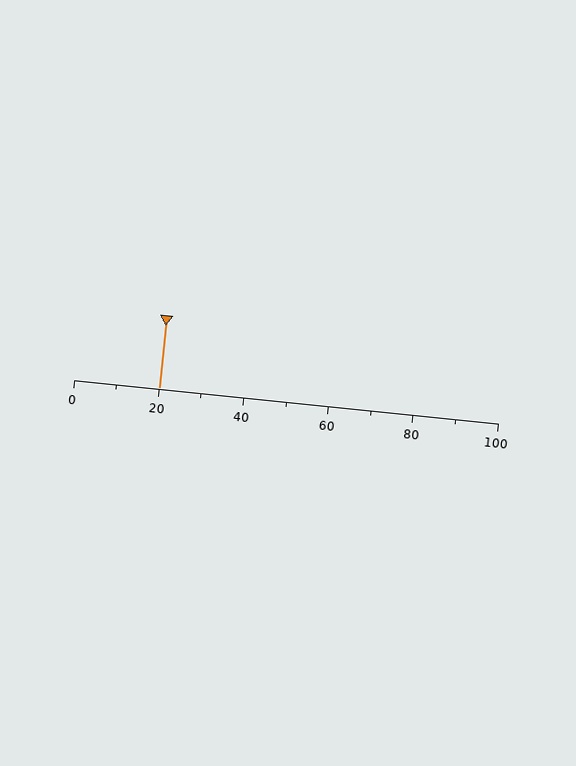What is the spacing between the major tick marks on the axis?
The major ticks are spaced 20 apart.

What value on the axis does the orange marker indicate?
The marker indicates approximately 20.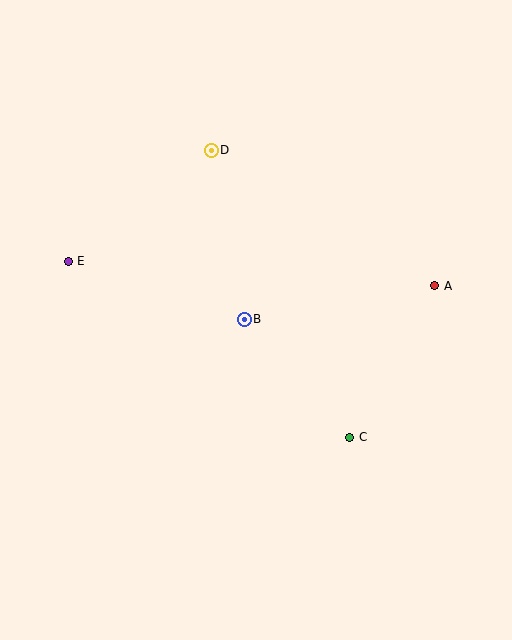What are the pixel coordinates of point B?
Point B is at (244, 319).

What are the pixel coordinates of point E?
Point E is at (68, 261).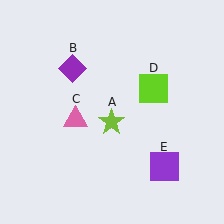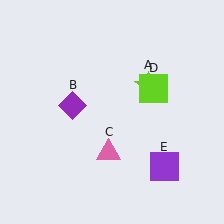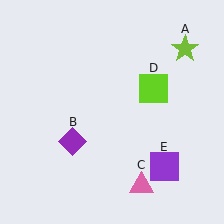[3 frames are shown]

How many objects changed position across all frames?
3 objects changed position: lime star (object A), purple diamond (object B), pink triangle (object C).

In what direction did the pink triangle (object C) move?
The pink triangle (object C) moved down and to the right.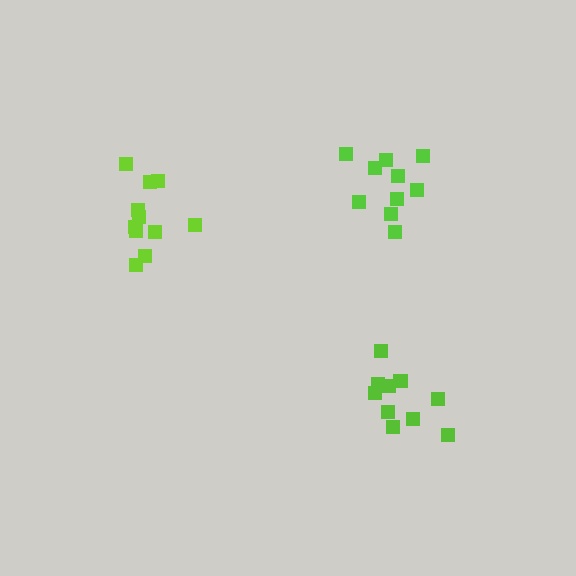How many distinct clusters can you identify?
There are 3 distinct clusters.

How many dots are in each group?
Group 1: 11 dots, Group 2: 11 dots, Group 3: 10 dots (32 total).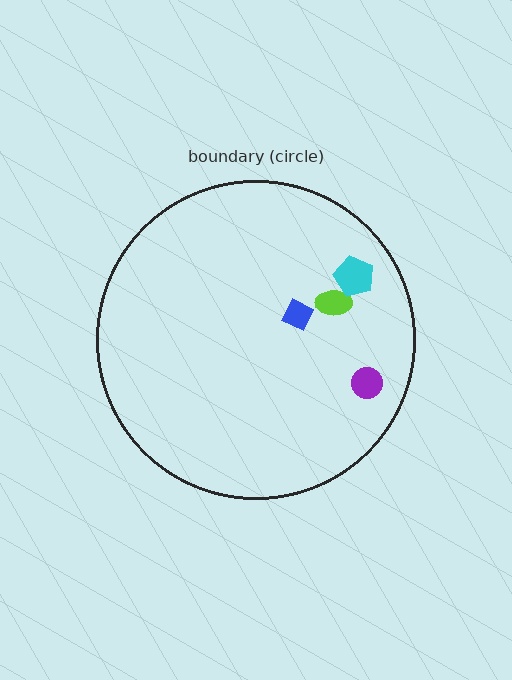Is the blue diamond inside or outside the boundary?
Inside.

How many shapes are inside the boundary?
4 inside, 0 outside.